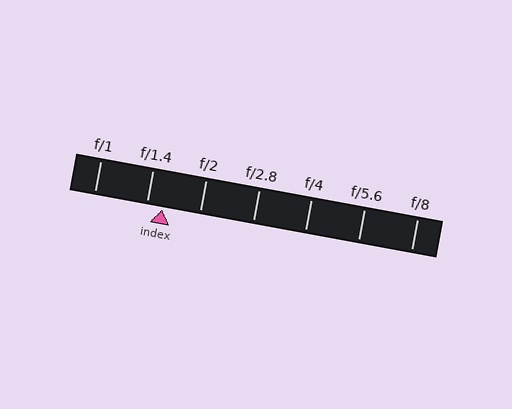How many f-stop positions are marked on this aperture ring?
There are 7 f-stop positions marked.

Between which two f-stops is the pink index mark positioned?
The index mark is between f/1.4 and f/2.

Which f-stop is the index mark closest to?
The index mark is closest to f/1.4.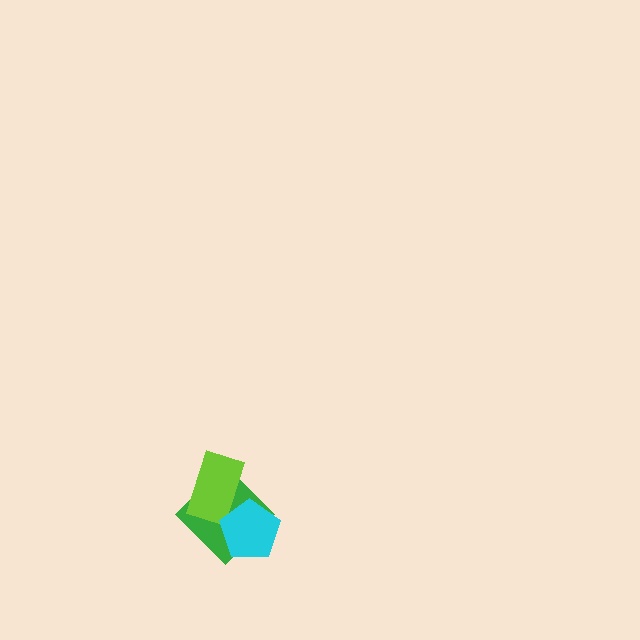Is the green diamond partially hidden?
Yes, it is partially covered by another shape.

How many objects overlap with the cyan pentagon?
2 objects overlap with the cyan pentagon.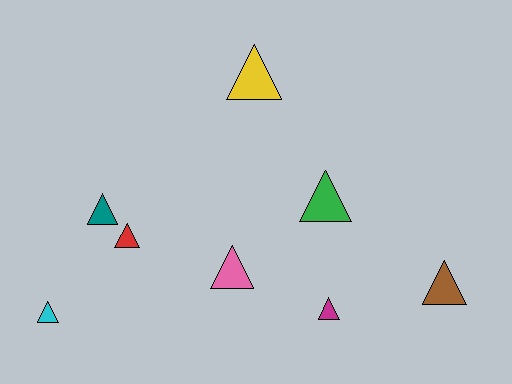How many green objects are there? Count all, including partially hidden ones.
There is 1 green object.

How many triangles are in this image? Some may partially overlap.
There are 8 triangles.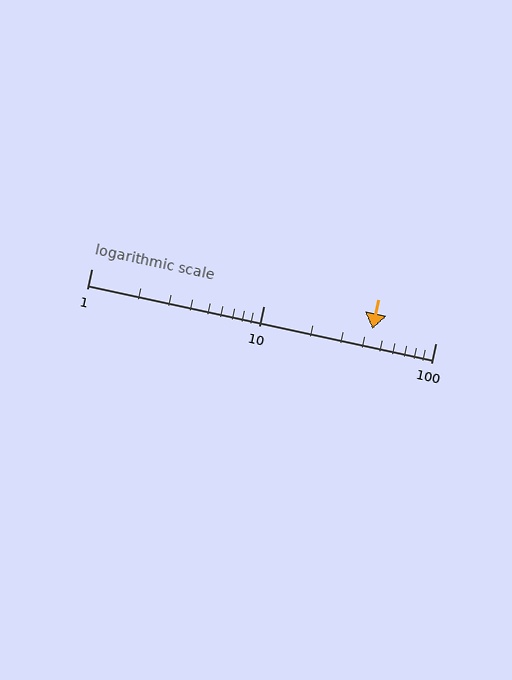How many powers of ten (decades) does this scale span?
The scale spans 2 decades, from 1 to 100.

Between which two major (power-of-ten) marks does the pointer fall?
The pointer is between 10 and 100.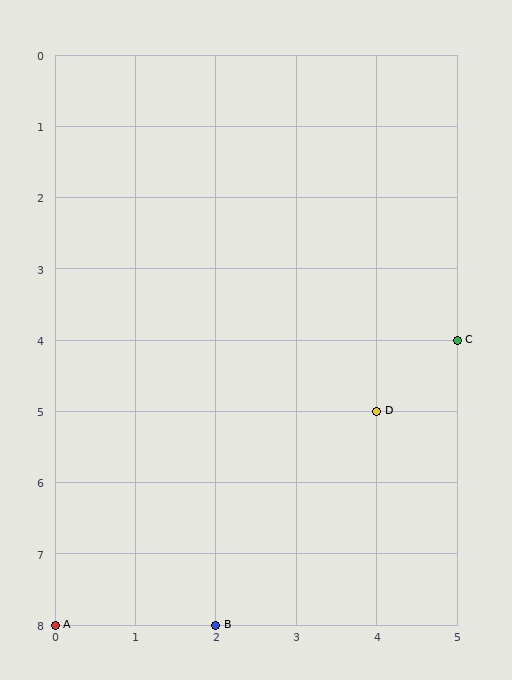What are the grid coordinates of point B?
Point B is at grid coordinates (2, 8).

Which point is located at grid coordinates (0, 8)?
Point A is at (0, 8).